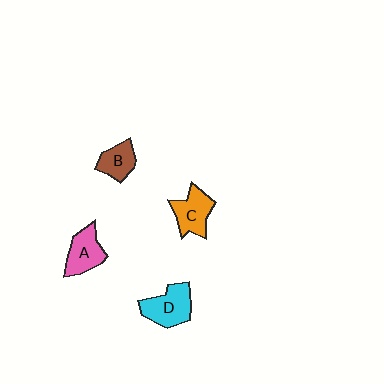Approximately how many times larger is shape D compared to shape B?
Approximately 1.5 times.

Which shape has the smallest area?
Shape B (brown).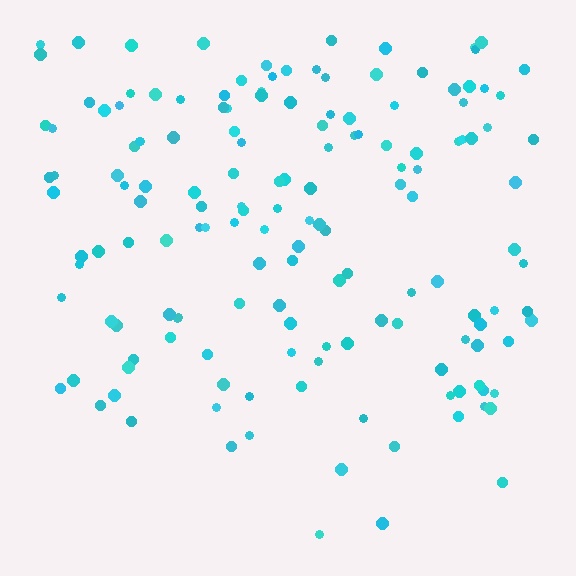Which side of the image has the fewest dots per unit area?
The bottom.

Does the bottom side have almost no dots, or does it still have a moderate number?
Still a moderate number, just noticeably fewer than the top.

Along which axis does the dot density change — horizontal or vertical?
Vertical.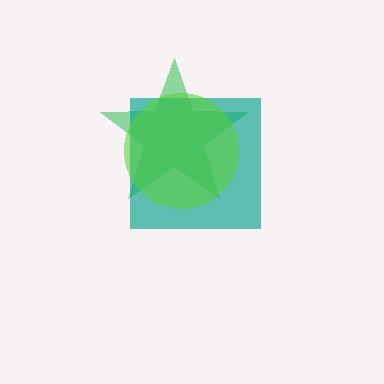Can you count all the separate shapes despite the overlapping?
Yes, there are 3 separate shapes.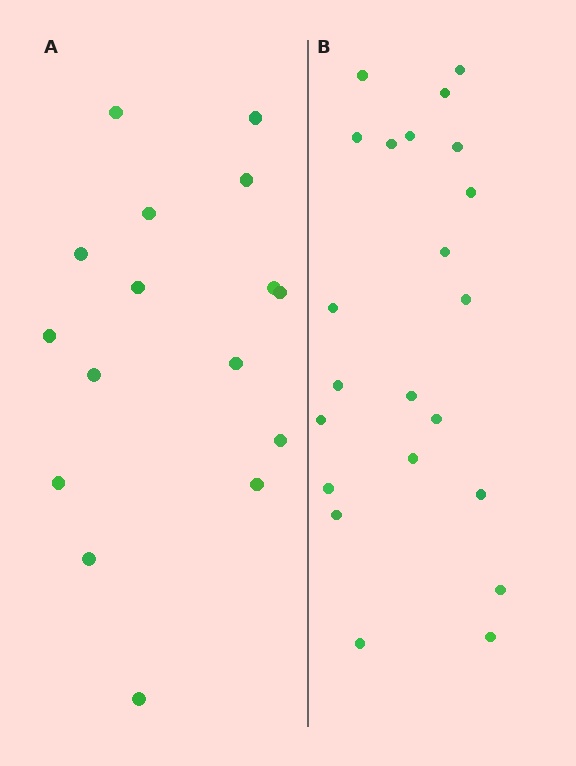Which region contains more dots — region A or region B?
Region B (the right region) has more dots.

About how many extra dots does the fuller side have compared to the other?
Region B has about 6 more dots than region A.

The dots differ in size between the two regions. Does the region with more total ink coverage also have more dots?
No. Region A has more total ink coverage because its dots are larger, but region B actually contains more individual dots. Total area can be misleading — the number of items is what matters here.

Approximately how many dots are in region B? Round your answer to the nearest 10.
About 20 dots. (The exact count is 22, which rounds to 20.)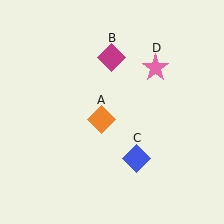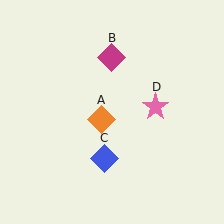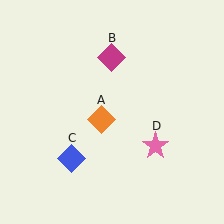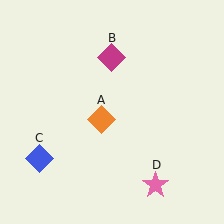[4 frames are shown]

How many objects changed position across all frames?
2 objects changed position: blue diamond (object C), pink star (object D).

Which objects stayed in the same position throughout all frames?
Orange diamond (object A) and magenta diamond (object B) remained stationary.